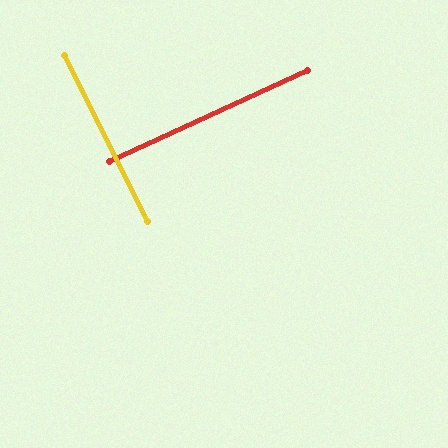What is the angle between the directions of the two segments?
Approximately 88 degrees.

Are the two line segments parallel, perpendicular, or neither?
Perpendicular — they meet at approximately 88°.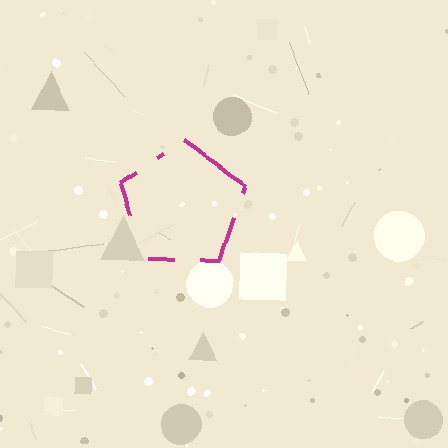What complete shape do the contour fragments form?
The contour fragments form a pentagon.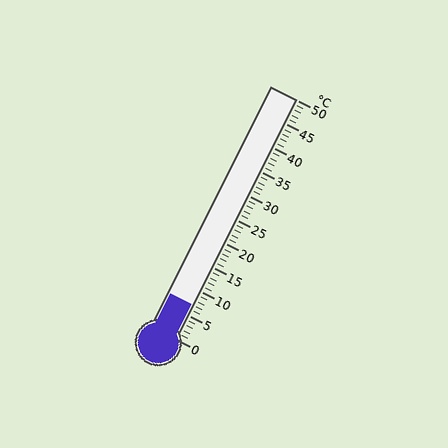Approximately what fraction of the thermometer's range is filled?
The thermometer is filled to approximately 15% of its range.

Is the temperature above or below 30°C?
The temperature is below 30°C.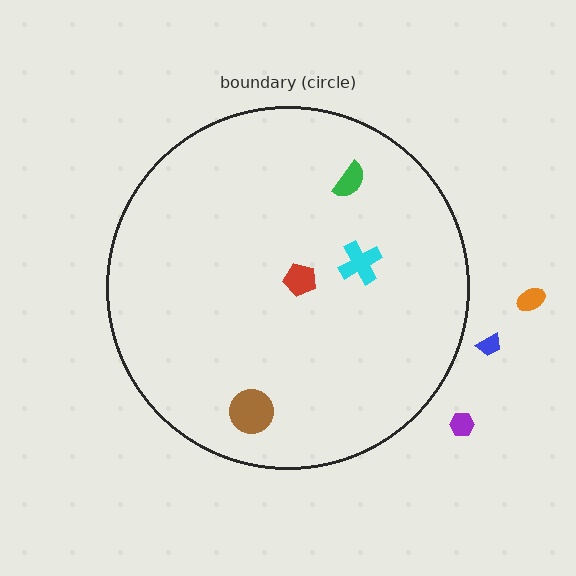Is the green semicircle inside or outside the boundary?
Inside.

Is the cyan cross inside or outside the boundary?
Inside.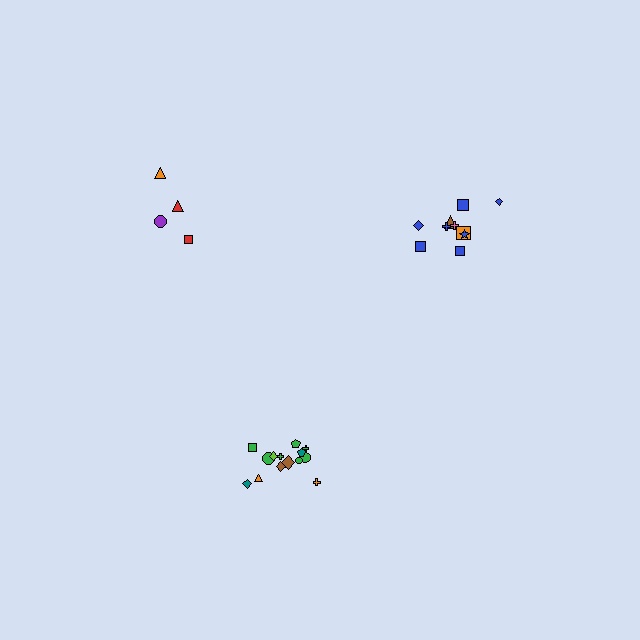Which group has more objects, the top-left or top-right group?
The top-right group.